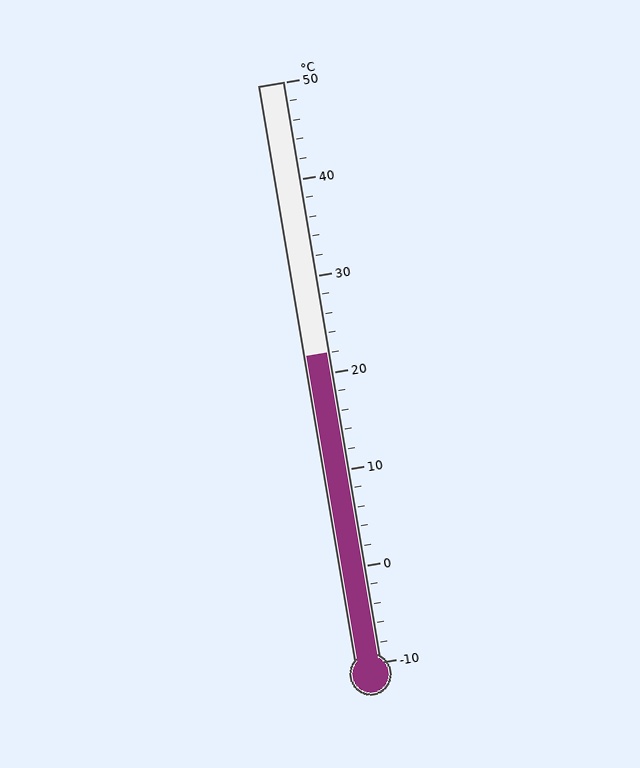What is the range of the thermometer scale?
The thermometer scale ranges from -10°C to 50°C.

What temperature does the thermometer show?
The thermometer shows approximately 22°C.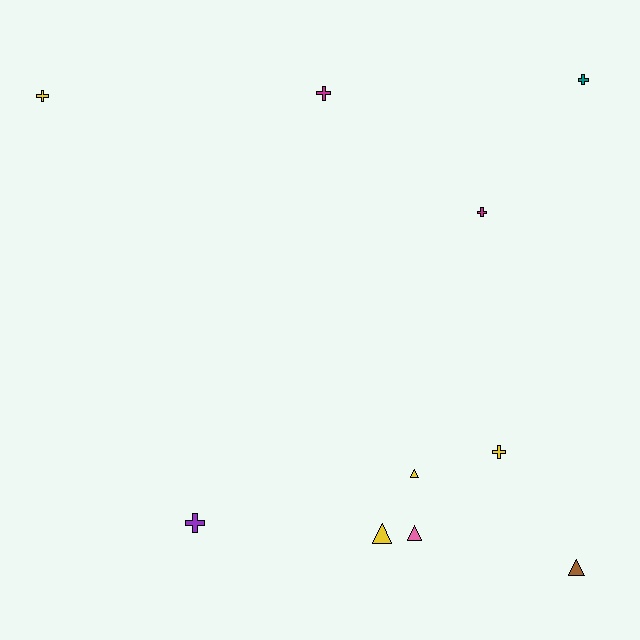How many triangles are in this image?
There are 4 triangles.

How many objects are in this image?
There are 10 objects.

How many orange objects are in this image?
There are no orange objects.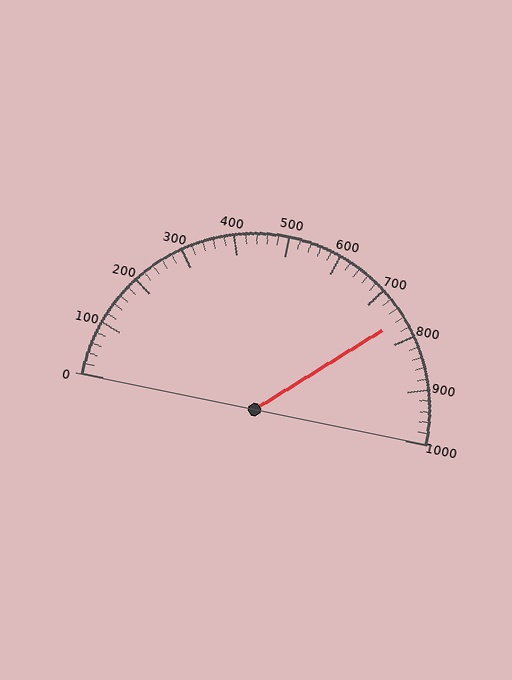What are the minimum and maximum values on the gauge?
The gauge ranges from 0 to 1000.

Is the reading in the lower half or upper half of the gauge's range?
The reading is in the upper half of the range (0 to 1000).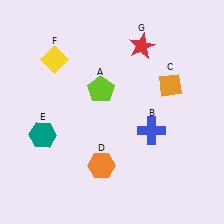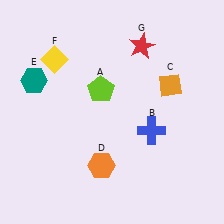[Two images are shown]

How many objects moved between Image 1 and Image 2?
1 object moved between the two images.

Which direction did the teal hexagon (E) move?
The teal hexagon (E) moved up.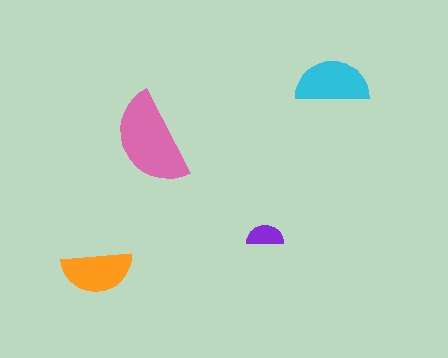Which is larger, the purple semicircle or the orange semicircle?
The orange one.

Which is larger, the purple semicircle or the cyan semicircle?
The cyan one.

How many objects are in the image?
There are 4 objects in the image.